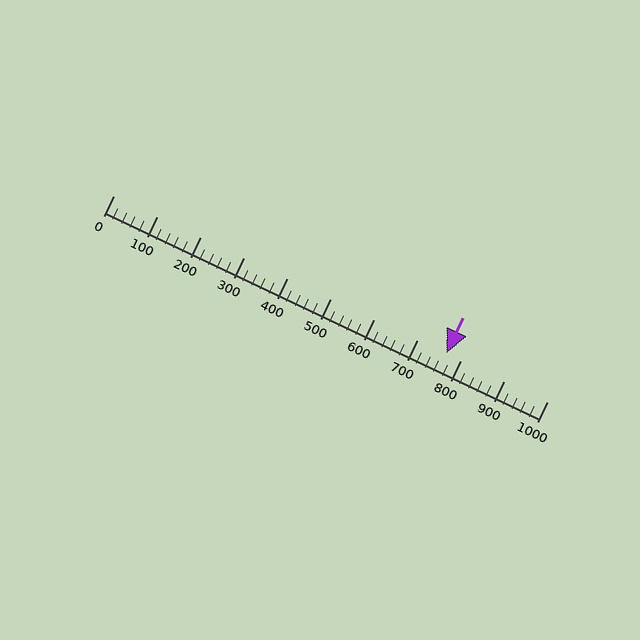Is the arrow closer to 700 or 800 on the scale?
The arrow is closer to 800.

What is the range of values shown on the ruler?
The ruler shows values from 0 to 1000.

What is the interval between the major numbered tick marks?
The major tick marks are spaced 100 units apart.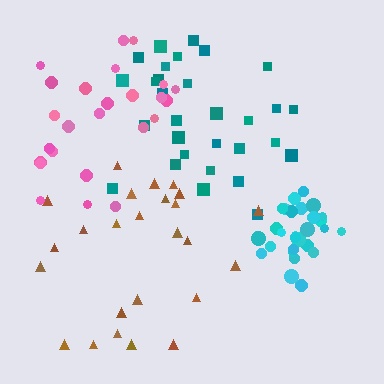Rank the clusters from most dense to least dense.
cyan, teal, pink, brown.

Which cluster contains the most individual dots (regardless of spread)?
Cyan (32).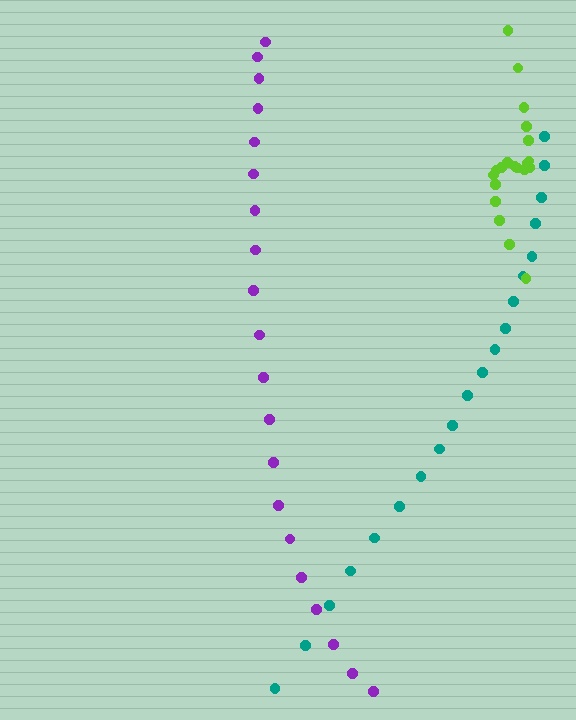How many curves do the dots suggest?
There are 3 distinct paths.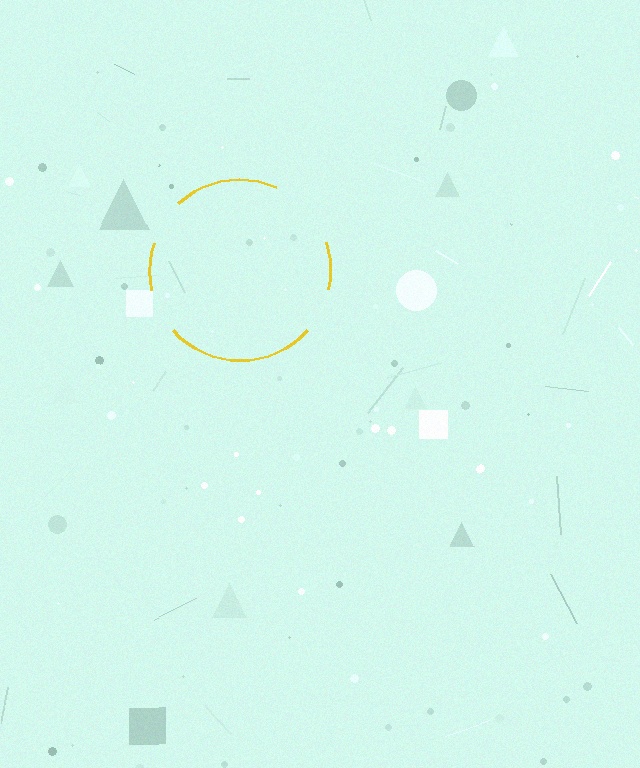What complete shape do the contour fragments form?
The contour fragments form a circle.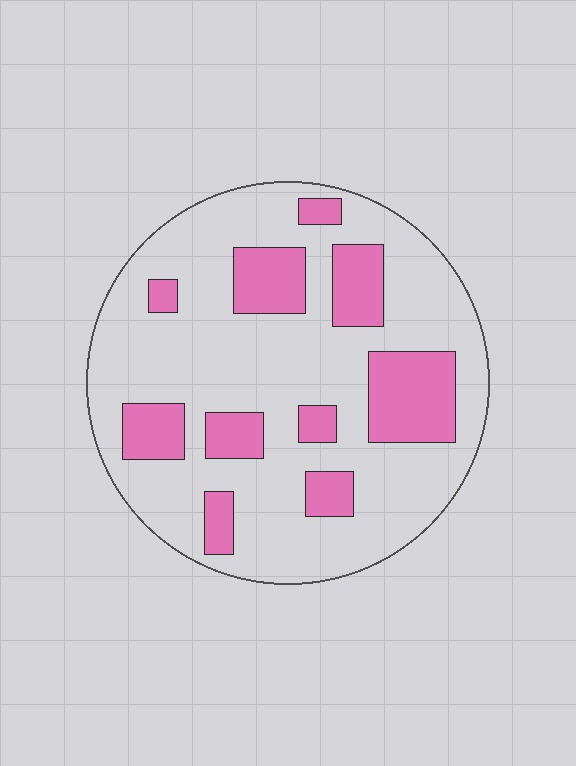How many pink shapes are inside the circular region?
10.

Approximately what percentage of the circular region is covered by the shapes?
Approximately 25%.